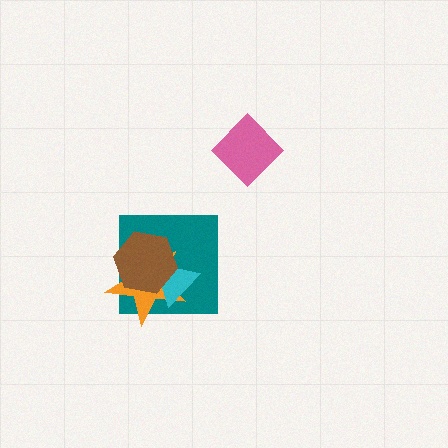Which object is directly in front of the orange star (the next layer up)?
The cyan triangle is directly in front of the orange star.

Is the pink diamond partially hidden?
No, no other shape covers it.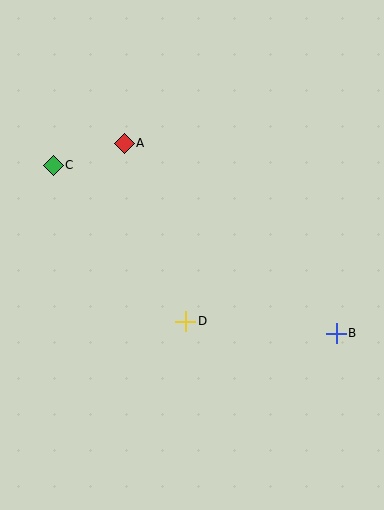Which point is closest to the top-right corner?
Point A is closest to the top-right corner.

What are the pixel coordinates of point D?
Point D is at (186, 321).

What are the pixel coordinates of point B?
Point B is at (336, 333).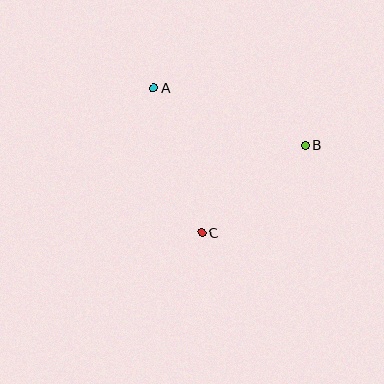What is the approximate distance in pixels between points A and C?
The distance between A and C is approximately 152 pixels.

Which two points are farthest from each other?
Points A and B are farthest from each other.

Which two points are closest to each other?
Points B and C are closest to each other.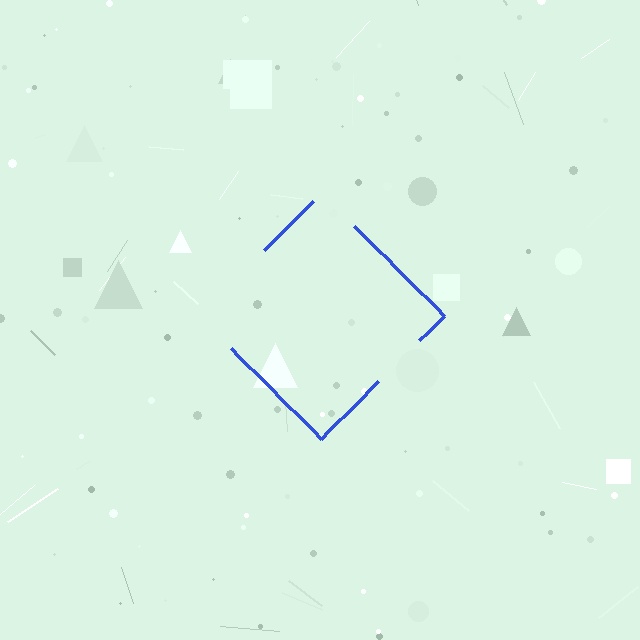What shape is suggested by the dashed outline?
The dashed outline suggests a diamond.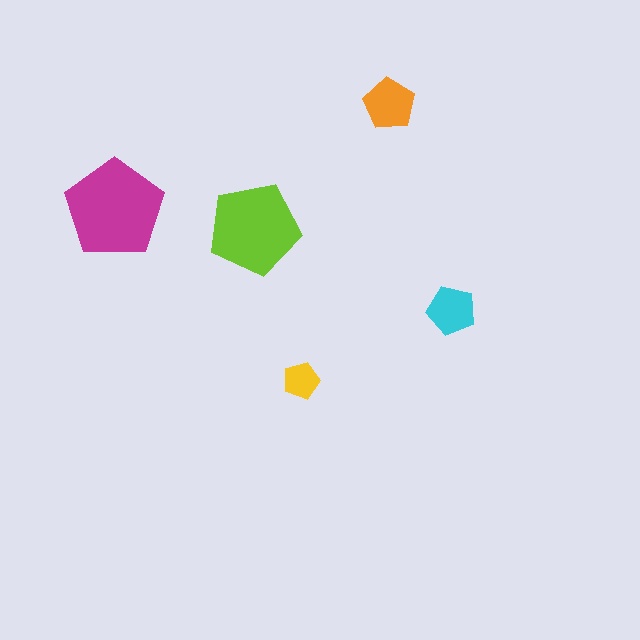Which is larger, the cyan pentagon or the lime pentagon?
The lime one.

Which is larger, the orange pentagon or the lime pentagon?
The lime one.